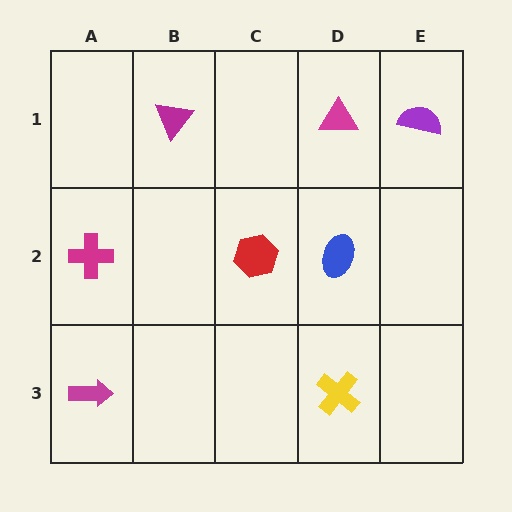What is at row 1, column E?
A purple semicircle.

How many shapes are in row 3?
2 shapes.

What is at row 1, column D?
A magenta triangle.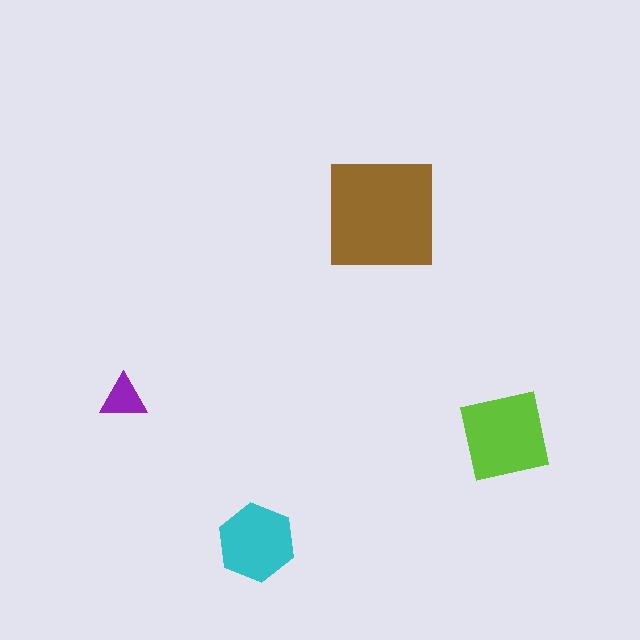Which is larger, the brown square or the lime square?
The brown square.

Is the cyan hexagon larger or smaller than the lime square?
Smaller.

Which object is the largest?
The brown square.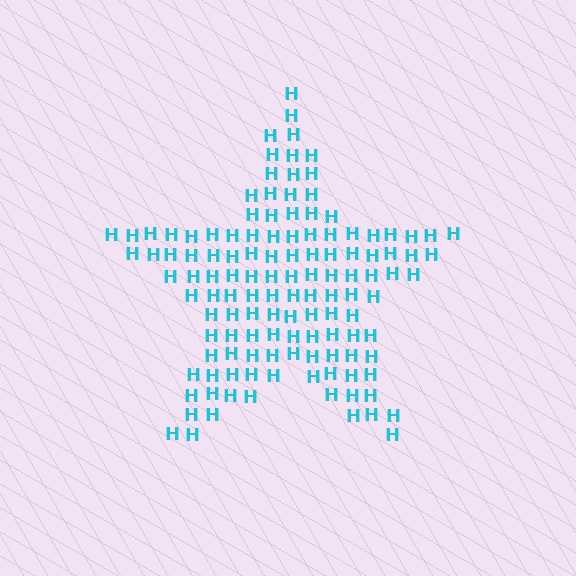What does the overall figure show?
The overall figure shows a star.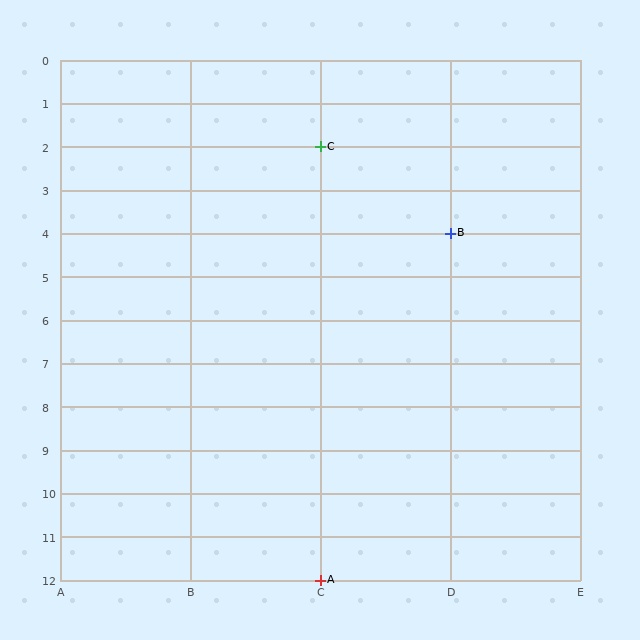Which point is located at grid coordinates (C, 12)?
Point A is at (C, 12).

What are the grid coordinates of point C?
Point C is at grid coordinates (C, 2).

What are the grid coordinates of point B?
Point B is at grid coordinates (D, 4).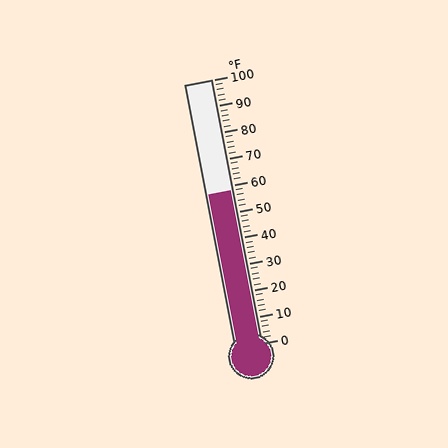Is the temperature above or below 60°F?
The temperature is below 60°F.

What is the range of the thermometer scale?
The thermometer scale ranges from 0°F to 100°F.